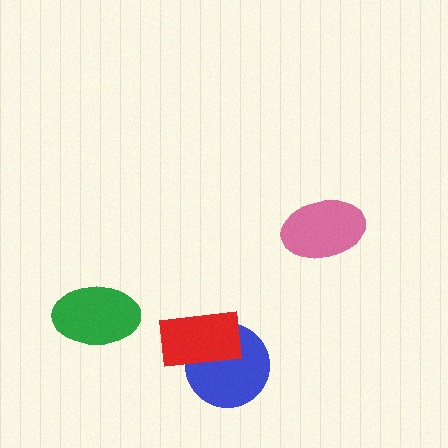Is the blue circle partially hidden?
Yes, it is partially covered by another shape.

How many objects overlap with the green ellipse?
0 objects overlap with the green ellipse.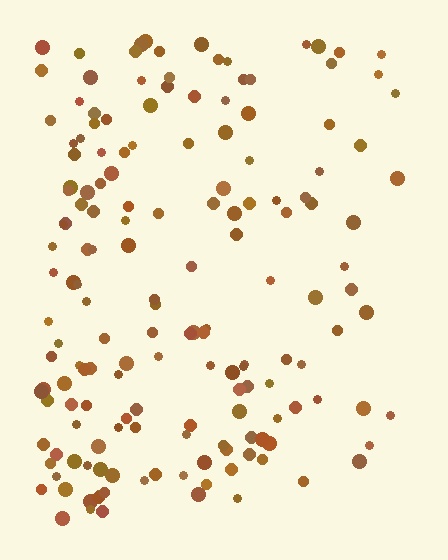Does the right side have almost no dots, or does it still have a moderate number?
Still a moderate number, just noticeably fewer than the left.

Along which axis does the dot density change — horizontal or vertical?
Horizontal.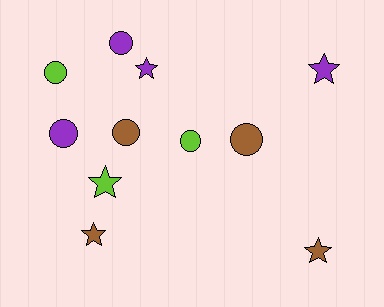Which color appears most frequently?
Purple, with 4 objects.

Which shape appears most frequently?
Circle, with 6 objects.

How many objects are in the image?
There are 11 objects.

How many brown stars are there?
There are 2 brown stars.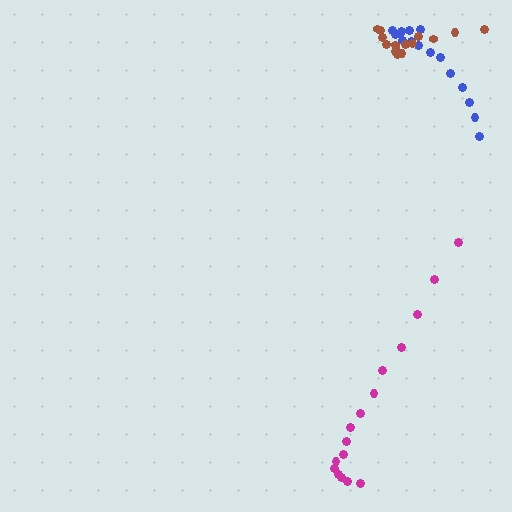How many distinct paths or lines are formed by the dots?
There are 3 distinct paths.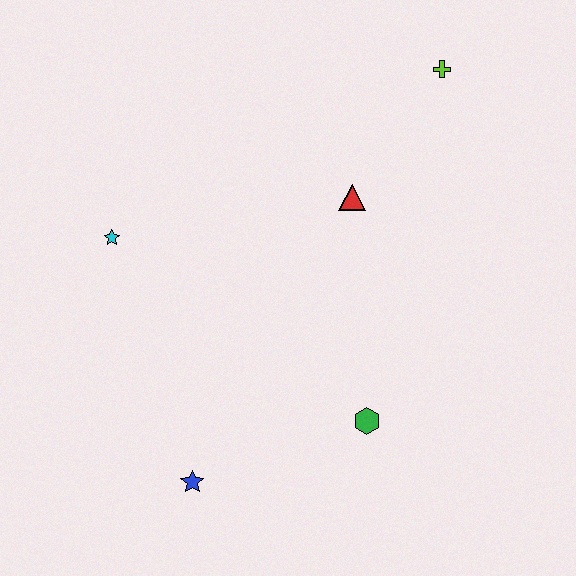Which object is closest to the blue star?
The green hexagon is closest to the blue star.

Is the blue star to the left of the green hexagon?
Yes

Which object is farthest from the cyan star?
The lime cross is farthest from the cyan star.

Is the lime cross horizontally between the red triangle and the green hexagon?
No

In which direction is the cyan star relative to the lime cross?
The cyan star is to the left of the lime cross.